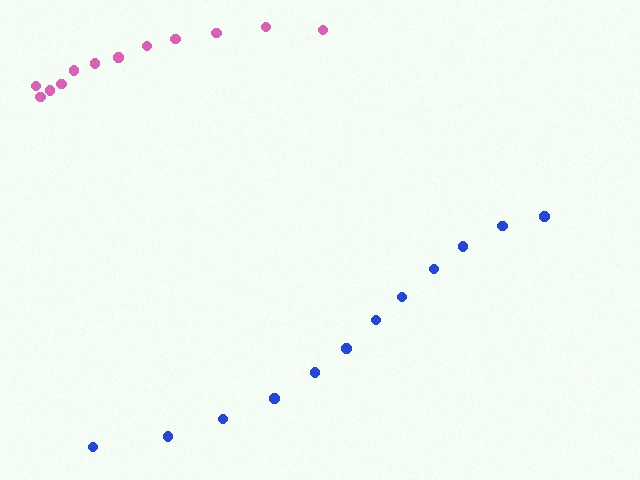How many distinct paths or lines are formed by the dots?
There are 2 distinct paths.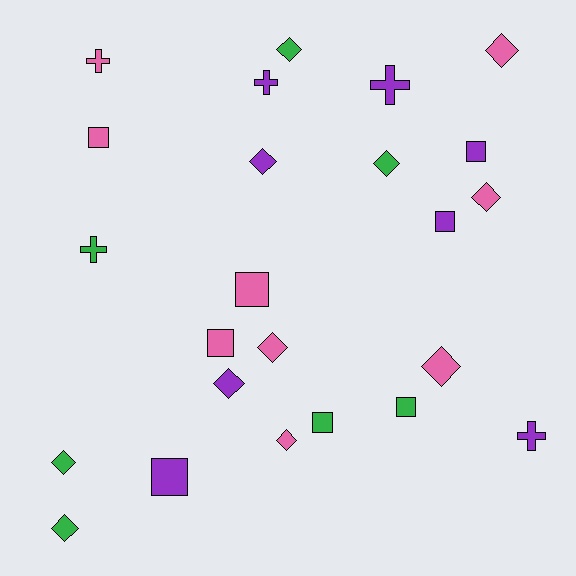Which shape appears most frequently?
Diamond, with 11 objects.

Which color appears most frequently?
Pink, with 9 objects.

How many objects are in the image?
There are 24 objects.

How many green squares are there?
There are 2 green squares.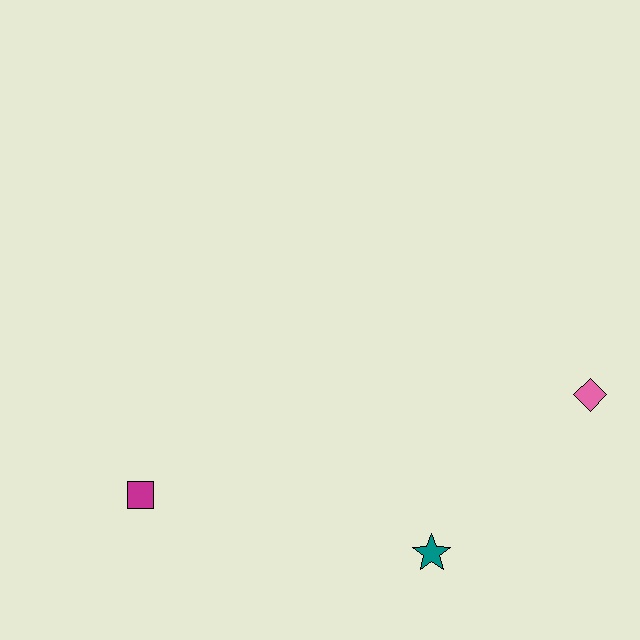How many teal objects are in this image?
There is 1 teal object.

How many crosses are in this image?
There are no crosses.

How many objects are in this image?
There are 3 objects.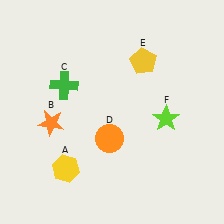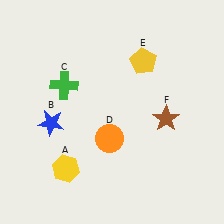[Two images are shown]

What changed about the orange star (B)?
In Image 1, B is orange. In Image 2, it changed to blue.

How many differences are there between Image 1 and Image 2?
There are 2 differences between the two images.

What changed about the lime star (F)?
In Image 1, F is lime. In Image 2, it changed to brown.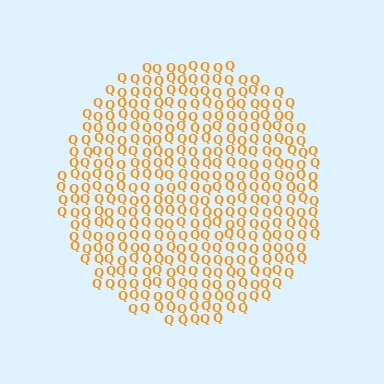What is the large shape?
The large shape is a circle.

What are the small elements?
The small elements are letter Q's.